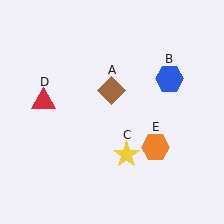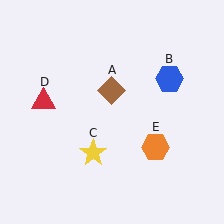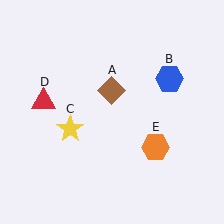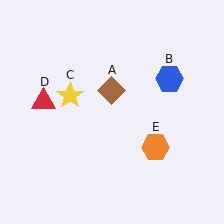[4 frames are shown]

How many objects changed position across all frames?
1 object changed position: yellow star (object C).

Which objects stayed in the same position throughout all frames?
Brown diamond (object A) and blue hexagon (object B) and red triangle (object D) and orange hexagon (object E) remained stationary.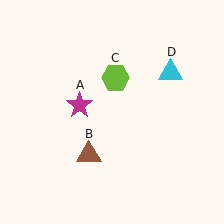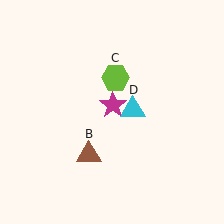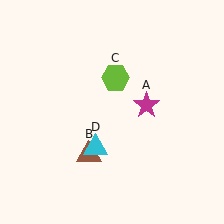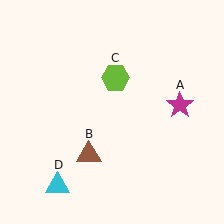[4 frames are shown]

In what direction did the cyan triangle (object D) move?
The cyan triangle (object D) moved down and to the left.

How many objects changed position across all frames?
2 objects changed position: magenta star (object A), cyan triangle (object D).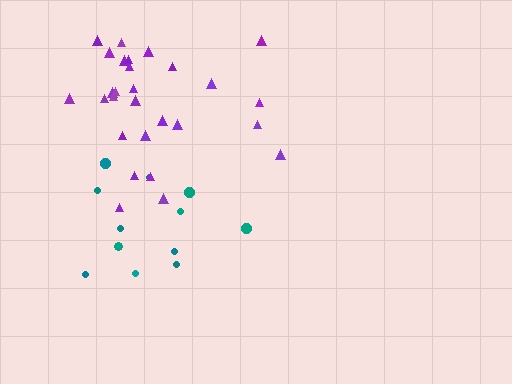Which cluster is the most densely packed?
Purple.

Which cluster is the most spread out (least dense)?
Teal.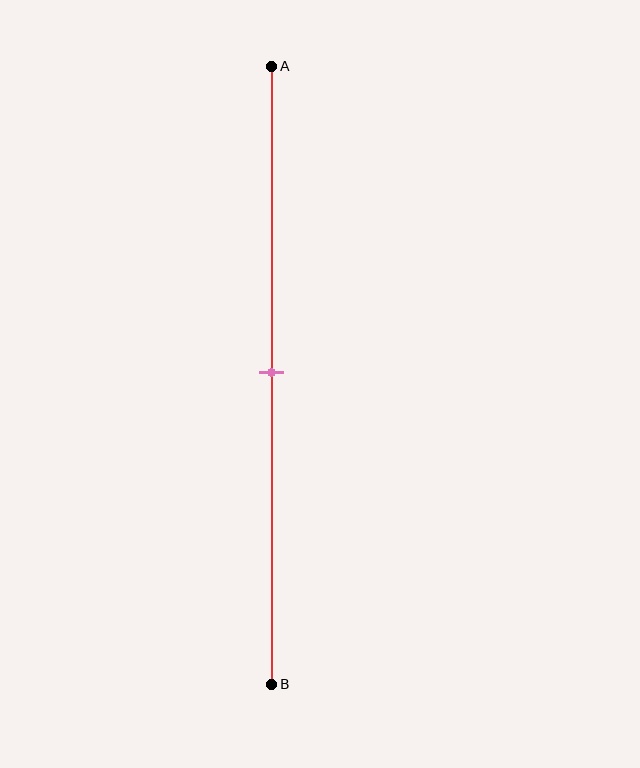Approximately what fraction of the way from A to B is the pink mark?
The pink mark is approximately 50% of the way from A to B.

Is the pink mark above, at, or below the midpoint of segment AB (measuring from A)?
The pink mark is approximately at the midpoint of segment AB.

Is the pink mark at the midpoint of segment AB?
Yes, the mark is approximately at the midpoint.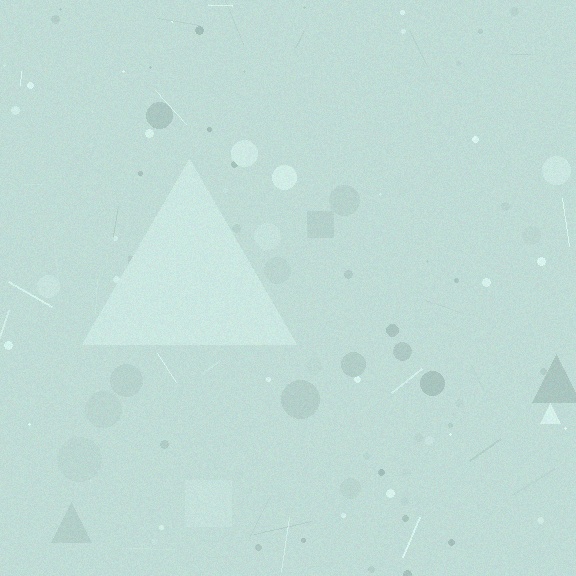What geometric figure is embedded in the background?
A triangle is embedded in the background.